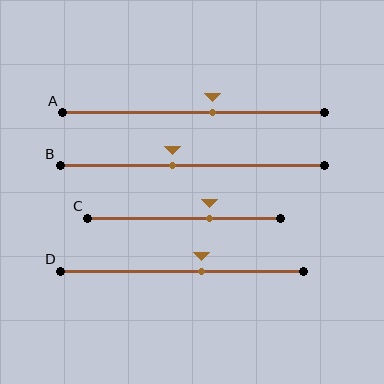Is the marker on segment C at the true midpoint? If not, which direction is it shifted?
No, the marker on segment C is shifted to the right by about 13% of the segment length.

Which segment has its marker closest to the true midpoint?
Segment A has its marker closest to the true midpoint.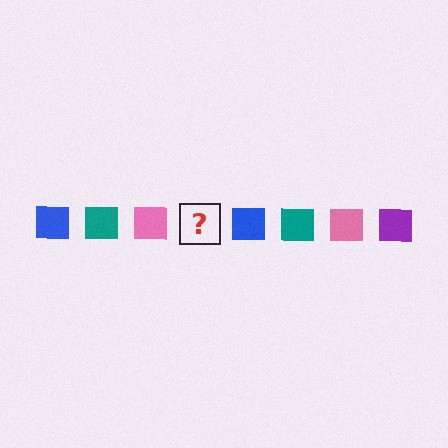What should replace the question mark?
The question mark should be replaced with a purple square.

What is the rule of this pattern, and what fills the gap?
The rule is that the pattern cycles through blue, teal, pink, purple squares. The gap should be filled with a purple square.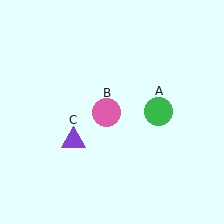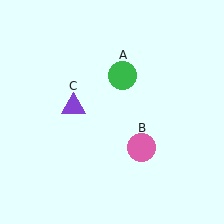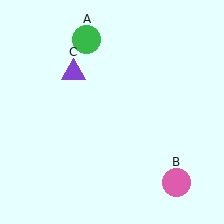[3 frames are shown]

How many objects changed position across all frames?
3 objects changed position: green circle (object A), pink circle (object B), purple triangle (object C).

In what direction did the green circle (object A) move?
The green circle (object A) moved up and to the left.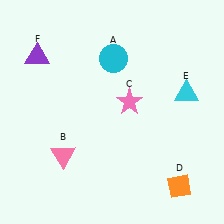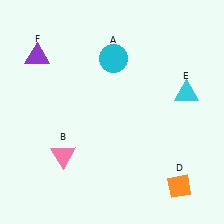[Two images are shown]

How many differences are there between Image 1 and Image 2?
There is 1 difference between the two images.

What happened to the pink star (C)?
The pink star (C) was removed in Image 2. It was in the top-right area of Image 1.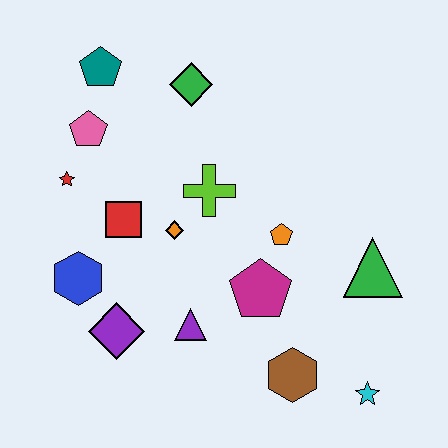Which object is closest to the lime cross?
The orange diamond is closest to the lime cross.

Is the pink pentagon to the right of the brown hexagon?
No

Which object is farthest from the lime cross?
The cyan star is farthest from the lime cross.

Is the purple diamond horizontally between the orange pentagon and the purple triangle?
No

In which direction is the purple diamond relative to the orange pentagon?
The purple diamond is to the left of the orange pentagon.